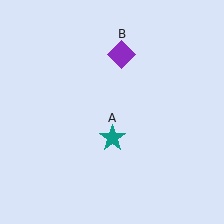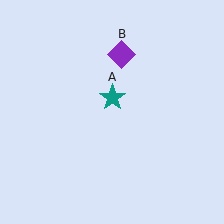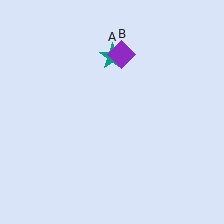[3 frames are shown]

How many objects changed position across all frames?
1 object changed position: teal star (object A).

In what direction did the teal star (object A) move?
The teal star (object A) moved up.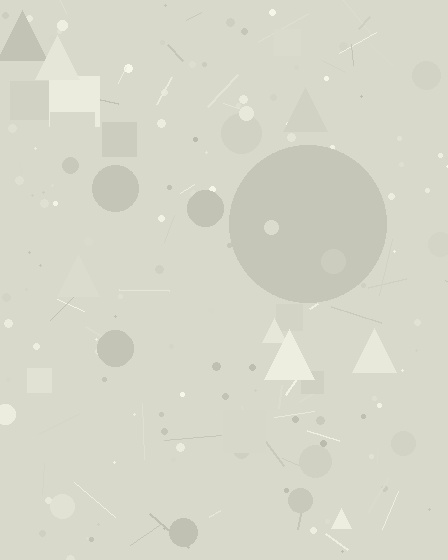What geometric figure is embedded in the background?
A circle is embedded in the background.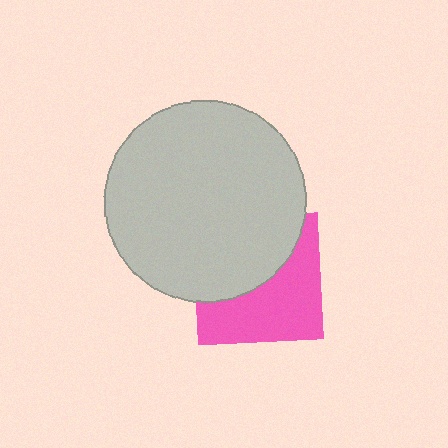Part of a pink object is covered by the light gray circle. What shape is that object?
It is a square.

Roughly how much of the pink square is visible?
About half of it is visible (roughly 52%).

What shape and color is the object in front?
The object in front is a light gray circle.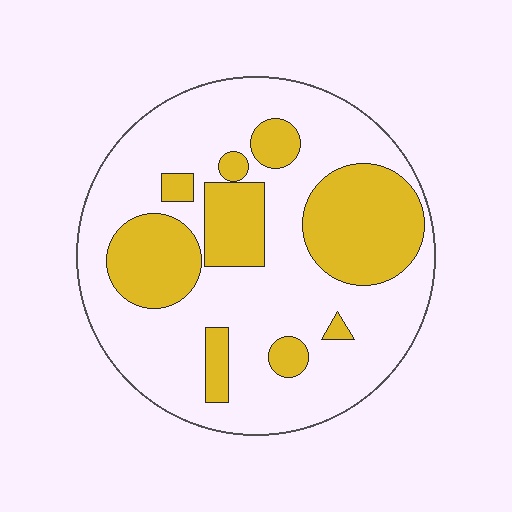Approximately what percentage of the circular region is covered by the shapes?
Approximately 30%.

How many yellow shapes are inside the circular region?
9.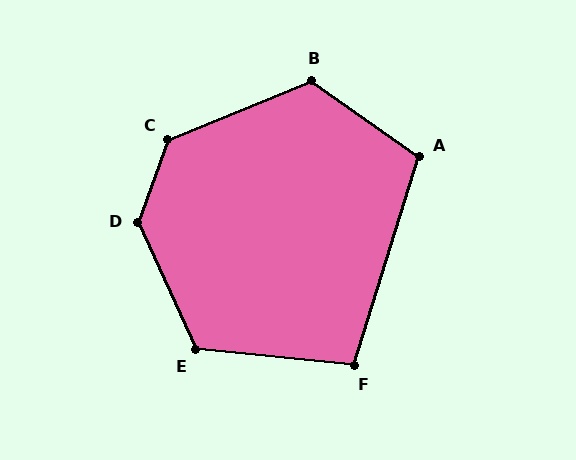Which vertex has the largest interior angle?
D, at approximately 135 degrees.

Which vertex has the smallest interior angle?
F, at approximately 102 degrees.